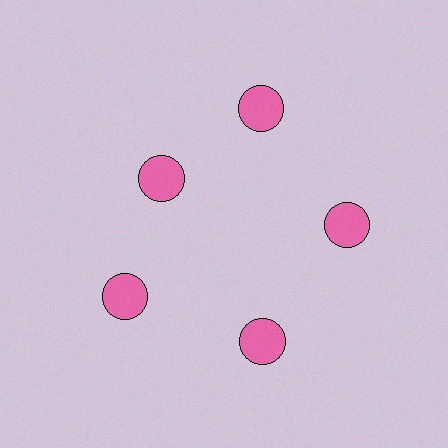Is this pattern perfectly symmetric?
No. The 5 pink circles are arranged in a ring, but one element near the 10 o'clock position is pulled inward toward the center, breaking the 5-fold rotational symmetry.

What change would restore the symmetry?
The symmetry would be restored by moving it outward, back onto the ring so that all 5 circles sit at equal angles and equal distance from the center.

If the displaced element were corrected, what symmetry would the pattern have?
It would have 5-fold rotational symmetry — the pattern would map onto itself every 72 degrees.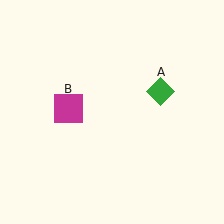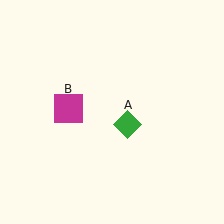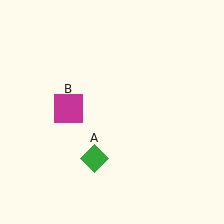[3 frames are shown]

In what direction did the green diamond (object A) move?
The green diamond (object A) moved down and to the left.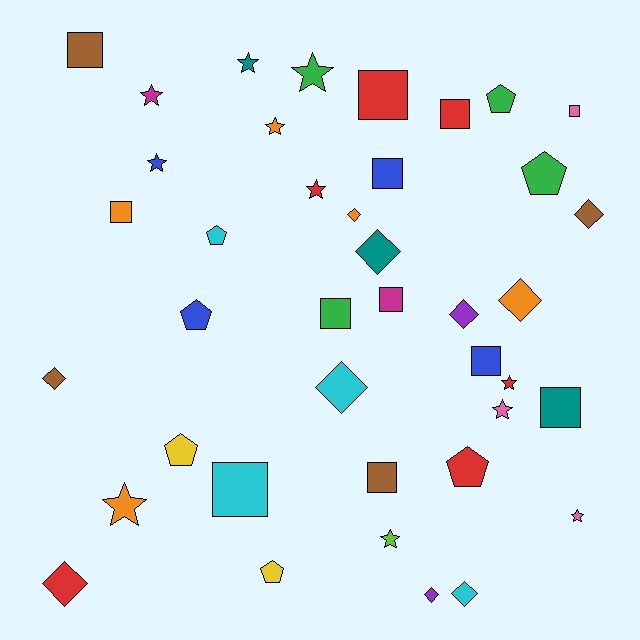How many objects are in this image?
There are 40 objects.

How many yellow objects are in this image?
There are 2 yellow objects.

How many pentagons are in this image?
There are 7 pentagons.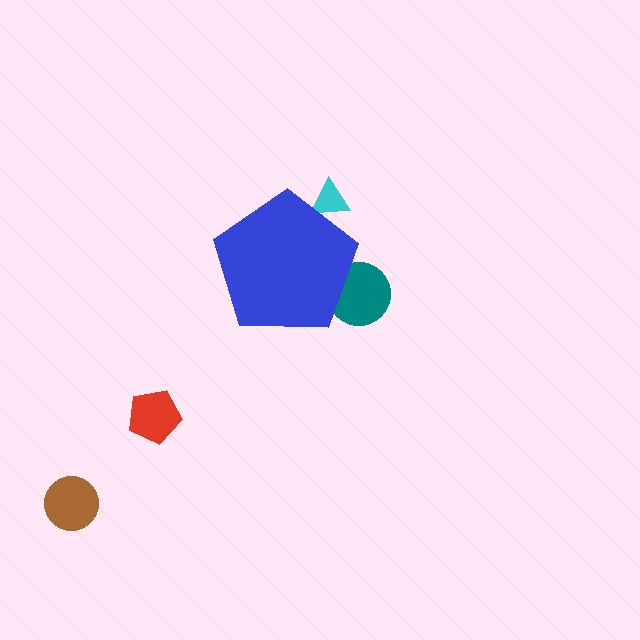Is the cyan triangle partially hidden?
Yes, the cyan triangle is partially hidden behind the blue pentagon.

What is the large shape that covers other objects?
A blue pentagon.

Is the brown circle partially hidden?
No, the brown circle is fully visible.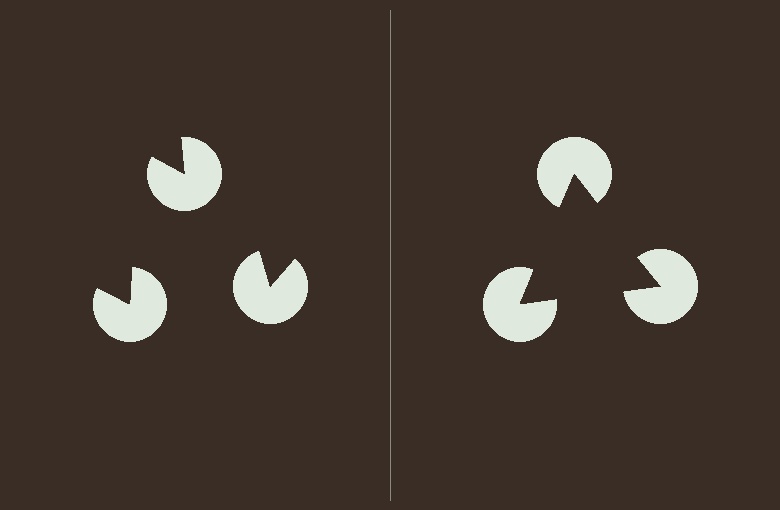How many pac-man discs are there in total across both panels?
6 — 3 on each side.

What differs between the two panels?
The pac-man discs are positioned identically on both sides; only the wedge orientations differ. On the right they align to a triangle; on the left they are misaligned.